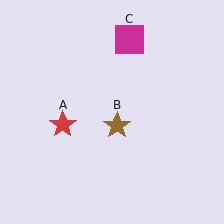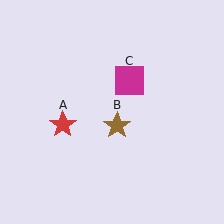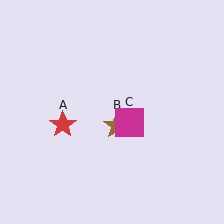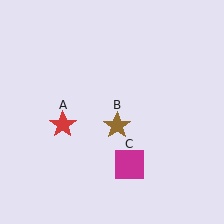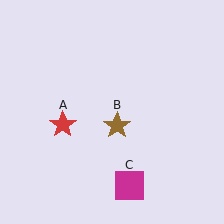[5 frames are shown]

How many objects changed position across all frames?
1 object changed position: magenta square (object C).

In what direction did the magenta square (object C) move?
The magenta square (object C) moved down.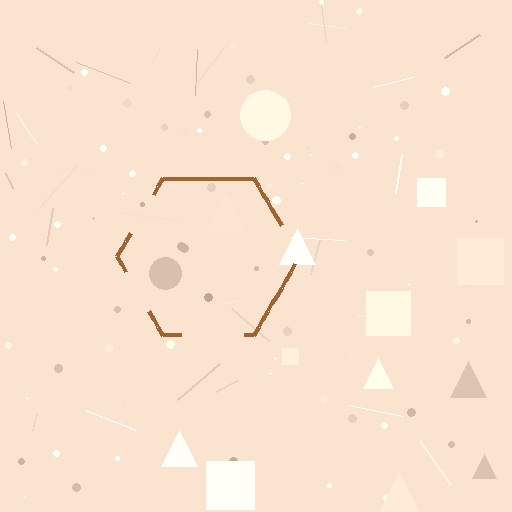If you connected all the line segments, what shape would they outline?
They would outline a hexagon.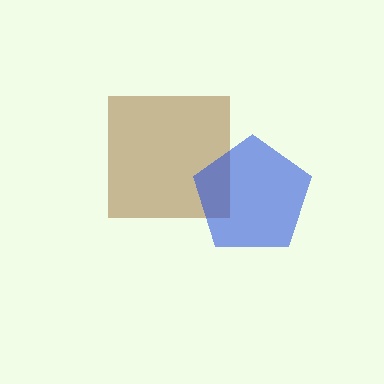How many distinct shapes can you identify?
There are 2 distinct shapes: a brown square, a blue pentagon.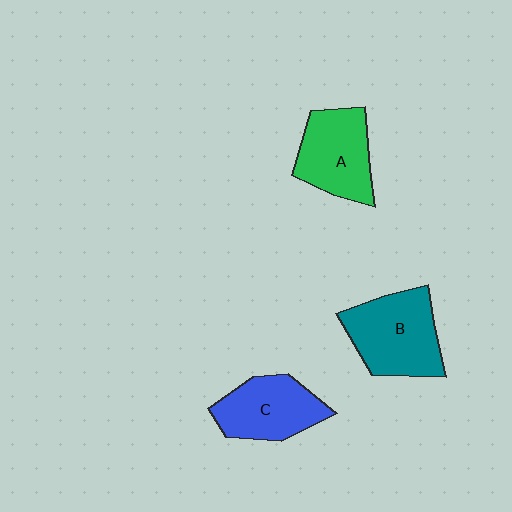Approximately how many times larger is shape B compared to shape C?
Approximately 1.2 times.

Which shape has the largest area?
Shape B (teal).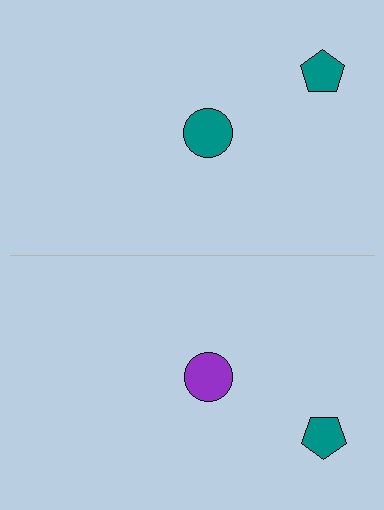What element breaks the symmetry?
The purple circle on the bottom side breaks the symmetry — its mirror counterpart is teal.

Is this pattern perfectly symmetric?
No, the pattern is not perfectly symmetric. The purple circle on the bottom side breaks the symmetry — its mirror counterpart is teal.